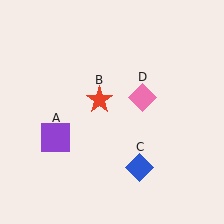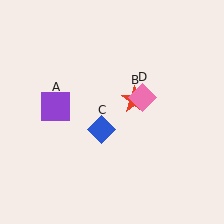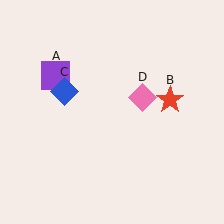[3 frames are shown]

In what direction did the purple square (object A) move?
The purple square (object A) moved up.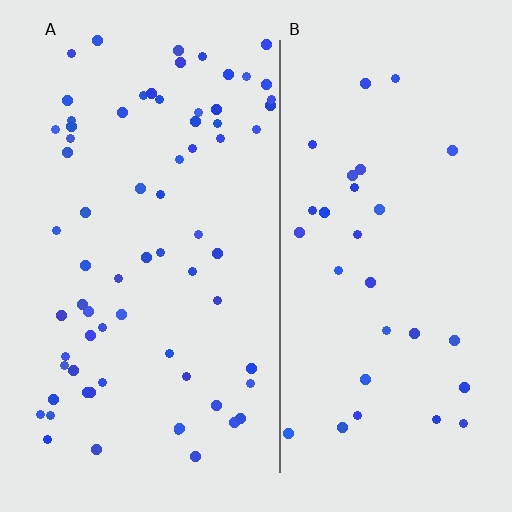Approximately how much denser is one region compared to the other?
Approximately 2.3× — region A over region B.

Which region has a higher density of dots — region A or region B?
A (the left).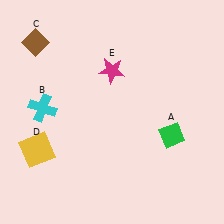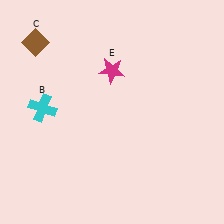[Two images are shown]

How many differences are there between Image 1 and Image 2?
There are 2 differences between the two images.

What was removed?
The yellow square (D), the green diamond (A) were removed in Image 2.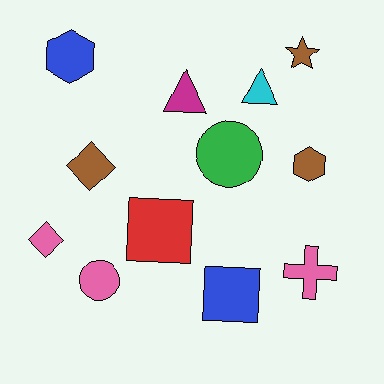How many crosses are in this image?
There is 1 cross.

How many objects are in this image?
There are 12 objects.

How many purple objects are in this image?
There are no purple objects.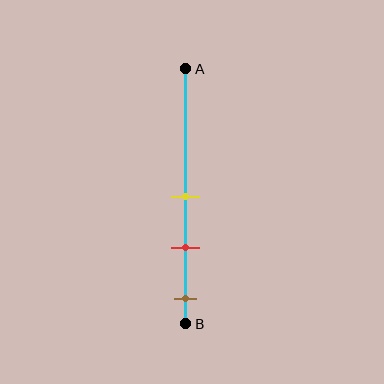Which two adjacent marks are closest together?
The yellow and red marks are the closest adjacent pair.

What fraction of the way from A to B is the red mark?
The red mark is approximately 70% (0.7) of the way from A to B.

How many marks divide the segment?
There are 3 marks dividing the segment.